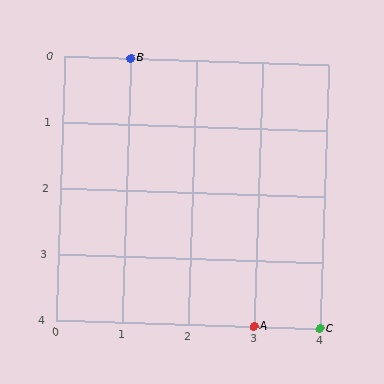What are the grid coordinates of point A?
Point A is at grid coordinates (3, 4).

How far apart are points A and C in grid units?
Points A and C are 1 column apart.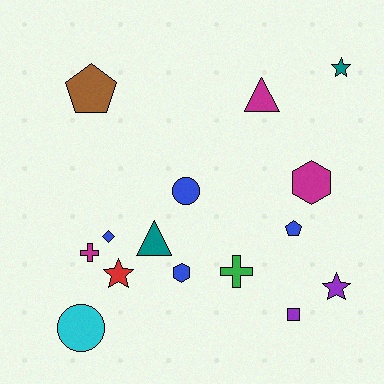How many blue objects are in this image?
There are 4 blue objects.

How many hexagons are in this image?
There are 2 hexagons.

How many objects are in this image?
There are 15 objects.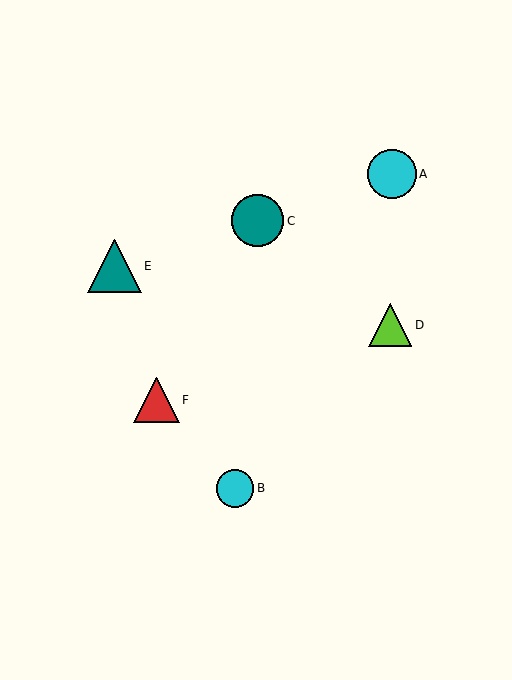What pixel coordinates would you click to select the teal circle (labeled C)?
Click at (258, 221) to select the teal circle C.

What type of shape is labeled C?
Shape C is a teal circle.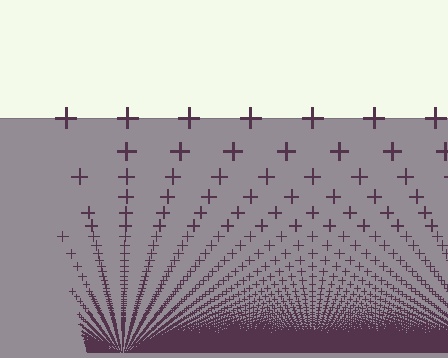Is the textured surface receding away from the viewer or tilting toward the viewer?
The surface appears to tilt toward the viewer. Texture elements get larger and sparser toward the top.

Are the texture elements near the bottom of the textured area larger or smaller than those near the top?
Smaller. The gradient is inverted — elements near the bottom are smaller and denser.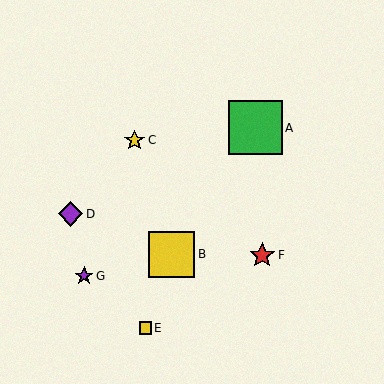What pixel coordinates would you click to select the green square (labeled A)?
Click at (255, 128) to select the green square A.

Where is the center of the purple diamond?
The center of the purple diamond is at (70, 214).